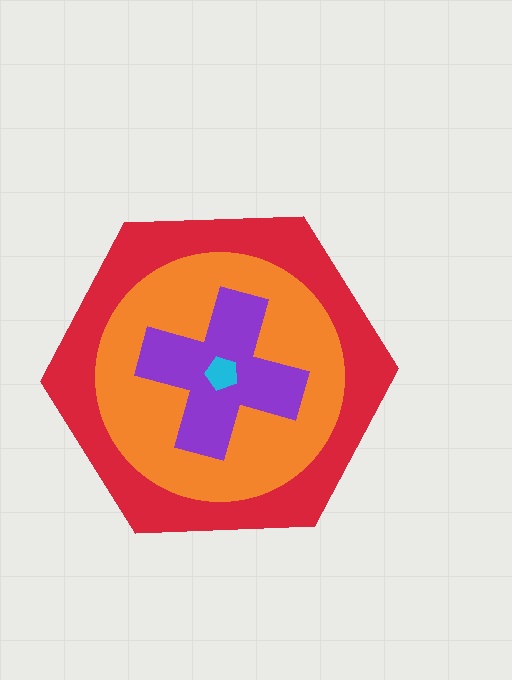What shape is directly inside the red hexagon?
The orange circle.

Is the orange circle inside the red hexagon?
Yes.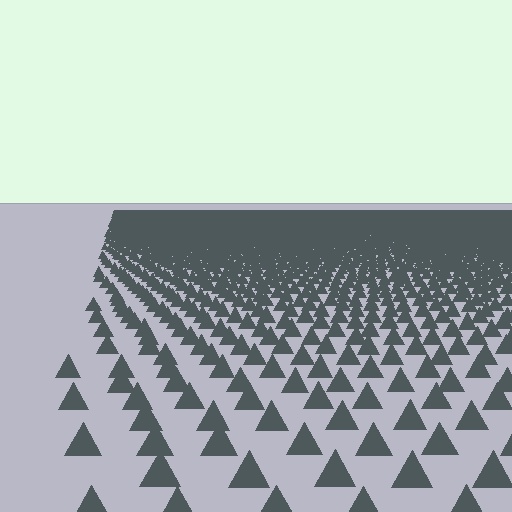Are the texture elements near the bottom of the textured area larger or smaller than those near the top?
Larger. Near the bottom, elements are closer to the viewer and appear at a bigger on-screen size.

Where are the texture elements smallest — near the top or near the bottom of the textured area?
Near the top.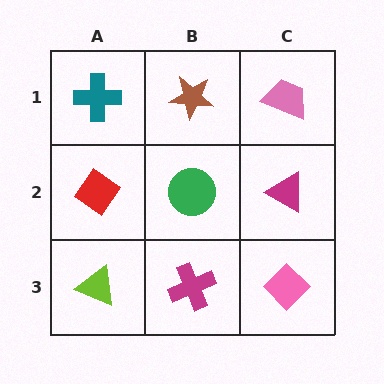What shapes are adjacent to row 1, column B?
A green circle (row 2, column B), a teal cross (row 1, column A), a pink trapezoid (row 1, column C).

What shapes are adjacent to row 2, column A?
A teal cross (row 1, column A), a lime triangle (row 3, column A), a green circle (row 2, column B).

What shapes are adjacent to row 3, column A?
A red diamond (row 2, column A), a magenta cross (row 3, column B).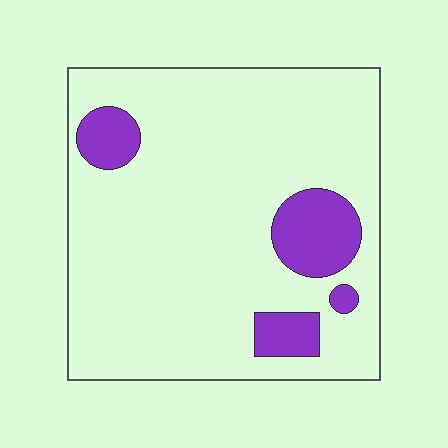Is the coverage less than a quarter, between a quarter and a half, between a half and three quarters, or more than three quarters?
Less than a quarter.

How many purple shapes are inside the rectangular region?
4.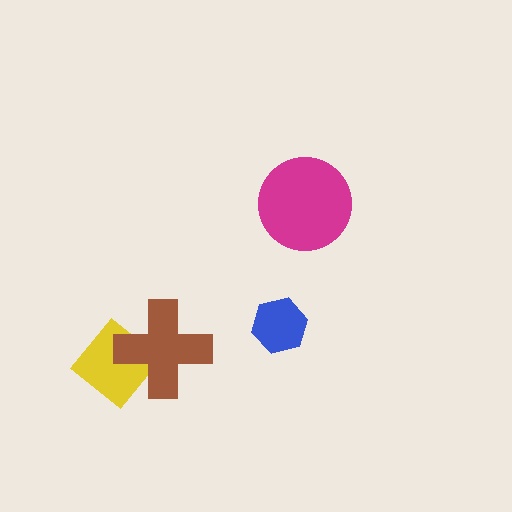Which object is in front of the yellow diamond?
The brown cross is in front of the yellow diamond.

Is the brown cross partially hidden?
No, no other shape covers it.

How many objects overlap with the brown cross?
1 object overlaps with the brown cross.